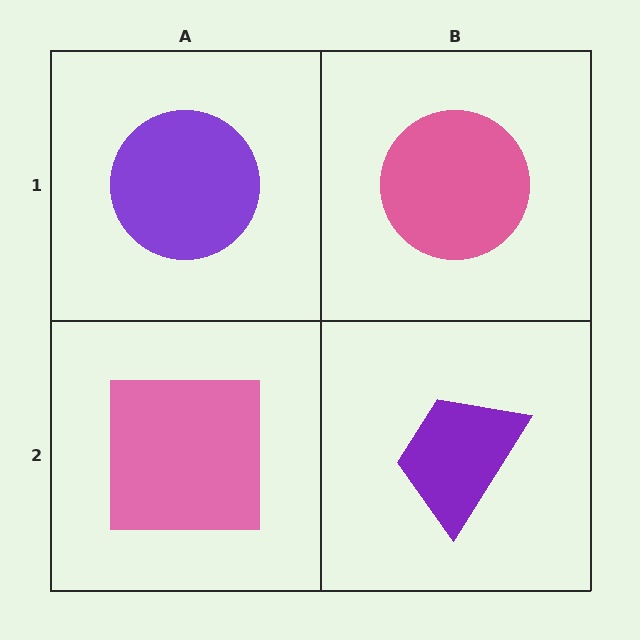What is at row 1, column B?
A pink circle.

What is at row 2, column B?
A purple trapezoid.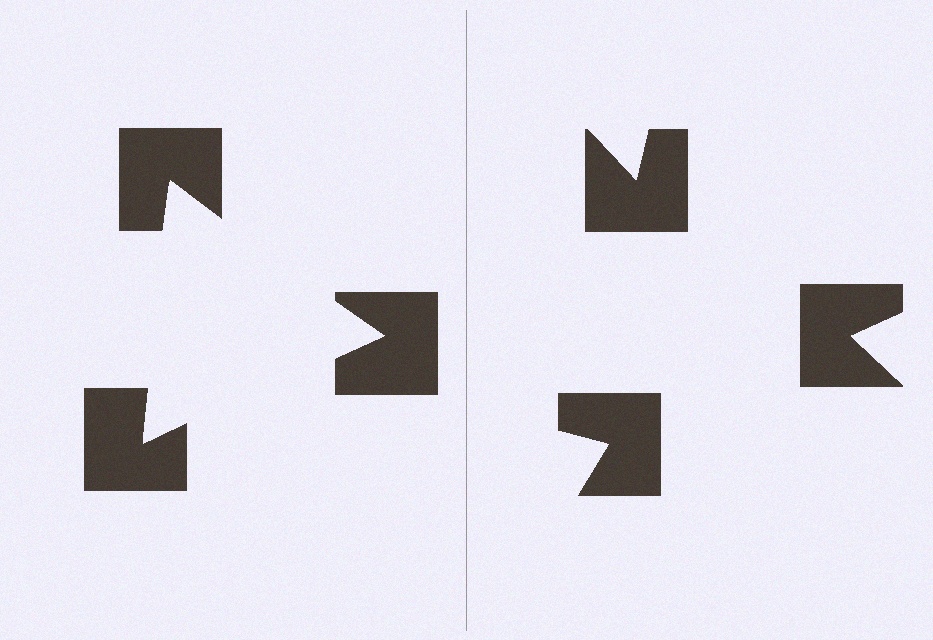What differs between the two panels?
The notched squares are positioned identically on both sides; only the wedge orientations differ. On the left they align to a triangle; on the right they are misaligned.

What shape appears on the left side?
An illusory triangle.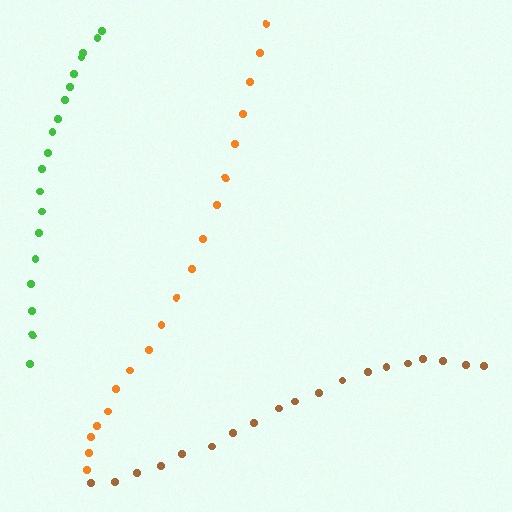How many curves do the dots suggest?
There are 3 distinct paths.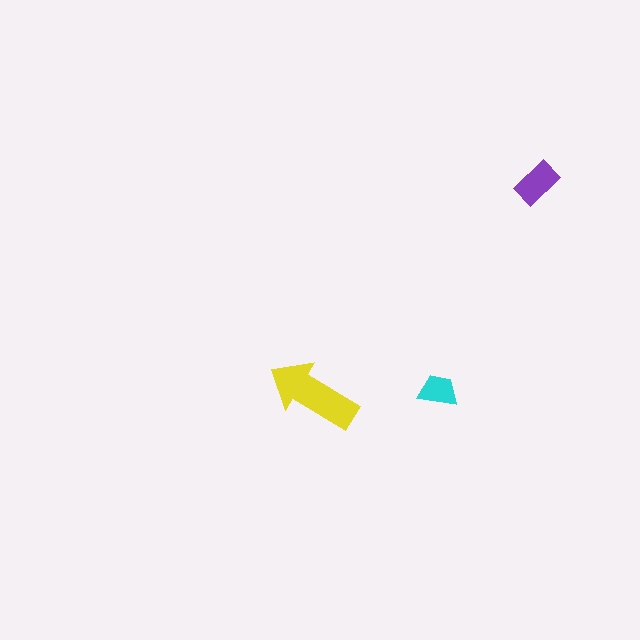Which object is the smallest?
The cyan trapezoid.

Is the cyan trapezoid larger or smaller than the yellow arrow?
Smaller.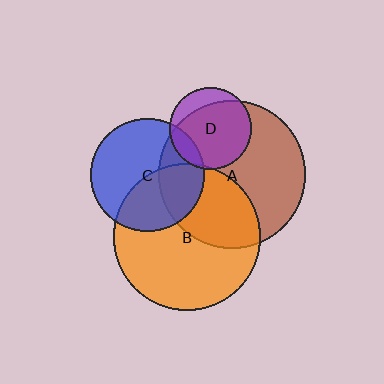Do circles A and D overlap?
Yes.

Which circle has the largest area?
Circle A (brown).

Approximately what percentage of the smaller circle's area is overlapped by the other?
Approximately 80%.